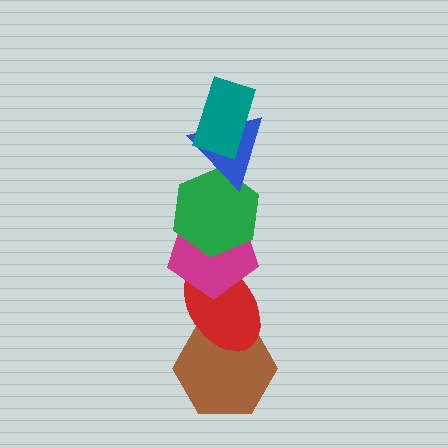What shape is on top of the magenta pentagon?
The green hexagon is on top of the magenta pentagon.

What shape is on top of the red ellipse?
The magenta pentagon is on top of the red ellipse.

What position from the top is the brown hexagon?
The brown hexagon is 6th from the top.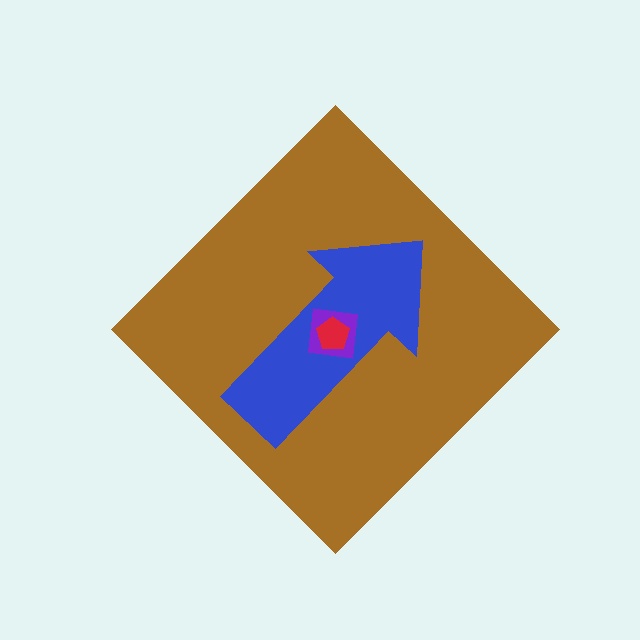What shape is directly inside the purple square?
The red pentagon.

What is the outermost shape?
The brown diamond.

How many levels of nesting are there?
4.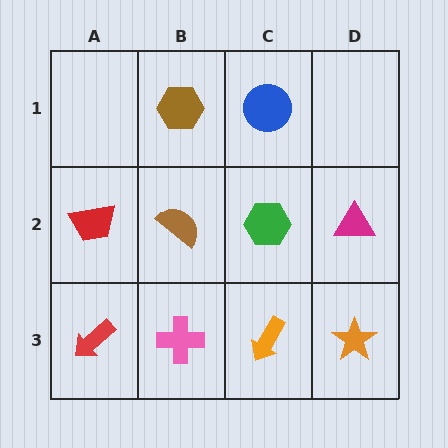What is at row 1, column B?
A brown hexagon.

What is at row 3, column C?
An orange arrow.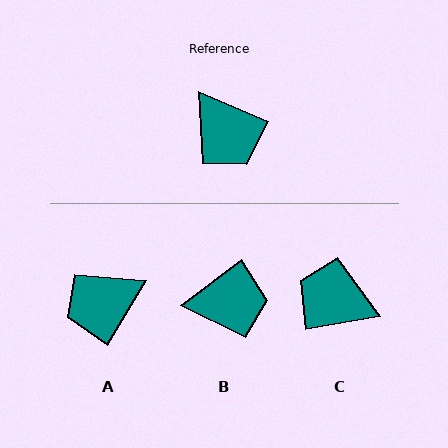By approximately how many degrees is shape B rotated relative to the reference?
Approximately 60 degrees counter-clockwise.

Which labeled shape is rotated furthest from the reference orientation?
C, about 147 degrees away.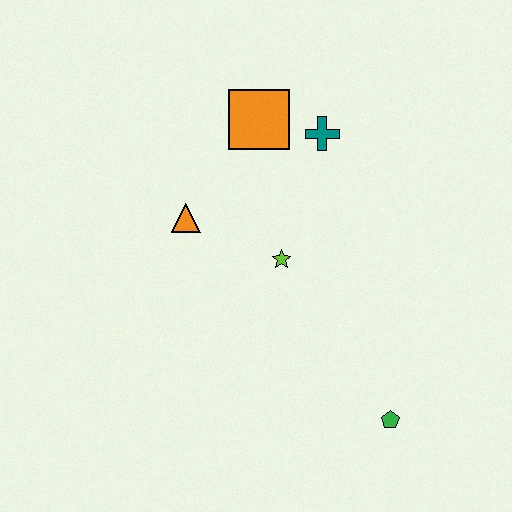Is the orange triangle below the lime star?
No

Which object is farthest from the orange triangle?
The green pentagon is farthest from the orange triangle.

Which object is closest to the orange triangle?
The lime star is closest to the orange triangle.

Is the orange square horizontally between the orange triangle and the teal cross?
Yes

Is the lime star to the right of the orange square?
Yes